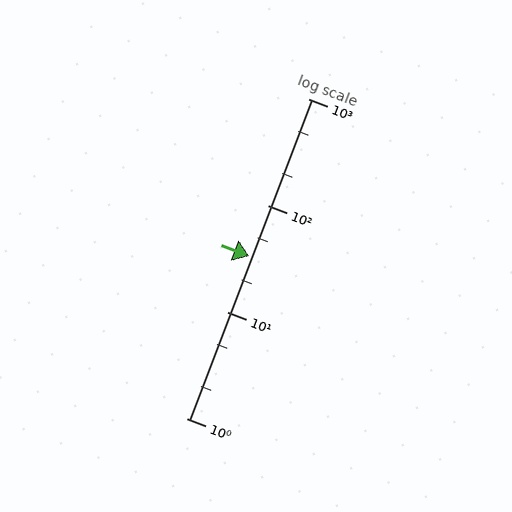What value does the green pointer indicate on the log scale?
The pointer indicates approximately 33.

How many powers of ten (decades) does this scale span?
The scale spans 3 decades, from 1 to 1000.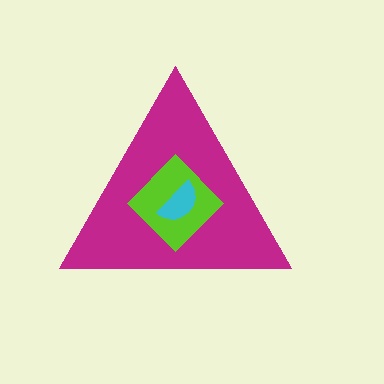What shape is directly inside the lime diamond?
The cyan semicircle.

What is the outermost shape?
The magenta triangle.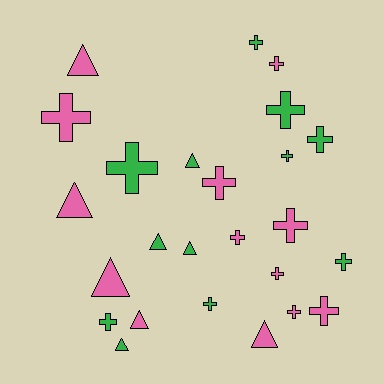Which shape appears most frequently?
Cross, with 16 objects.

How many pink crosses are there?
There are 8 pink crosses.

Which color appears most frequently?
Pink, with 13 objects.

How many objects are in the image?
There are 25 objects.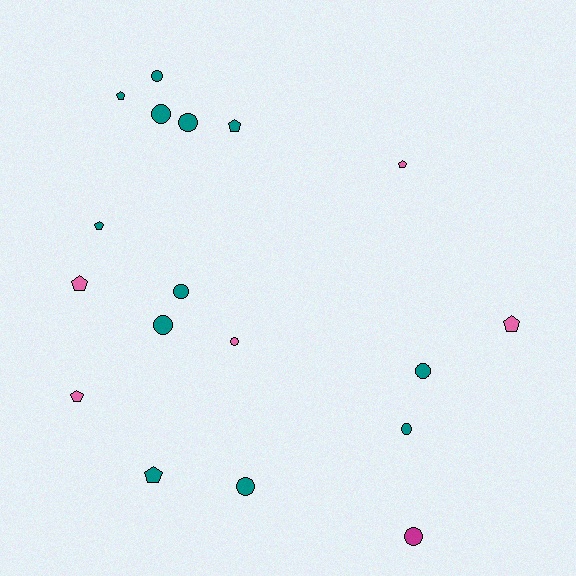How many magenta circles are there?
There is 1 magenta circle.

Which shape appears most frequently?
Circle, with 10 objects.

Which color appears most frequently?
Teal, with 12 objects.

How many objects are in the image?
There are 18 objects.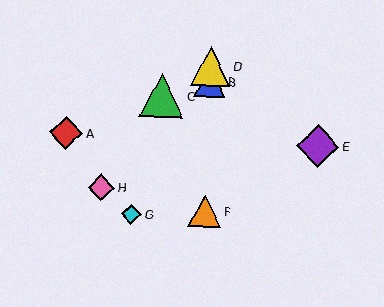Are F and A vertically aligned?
No, F is at x≈205 and A is at x≈66.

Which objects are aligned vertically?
Objects B, D, F are aligned vertically.